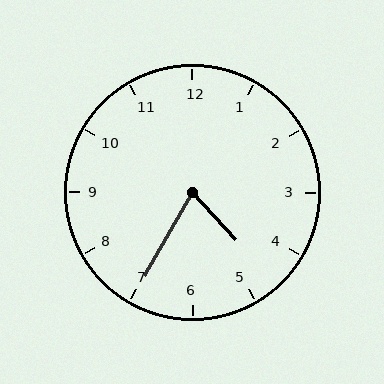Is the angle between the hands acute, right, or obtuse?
It is acute.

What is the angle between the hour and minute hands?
Approximately 72 degrees.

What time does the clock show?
4:35.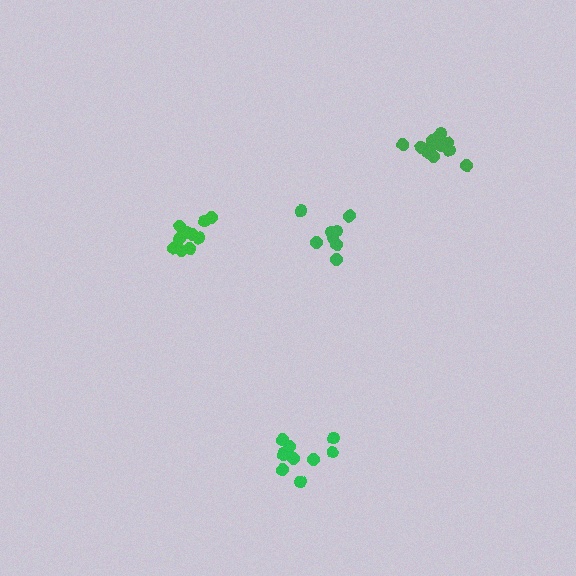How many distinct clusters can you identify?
There are 4 distinct clusters.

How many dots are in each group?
Group 1: 10 dots, Group 2: 11 dots, Group 3: 13 dots, Group 4: 8 dots (42 total).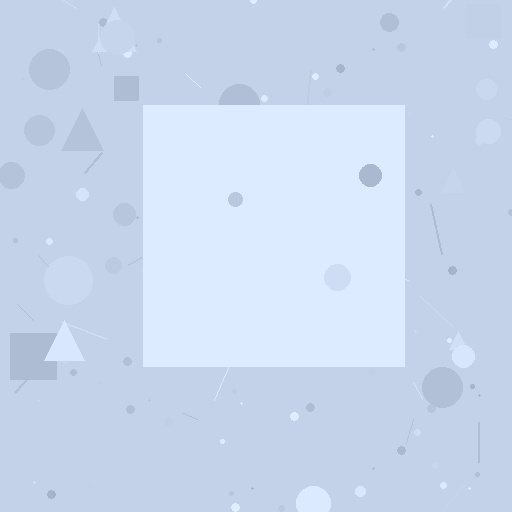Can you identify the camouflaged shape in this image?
The camouflaged shape is a square.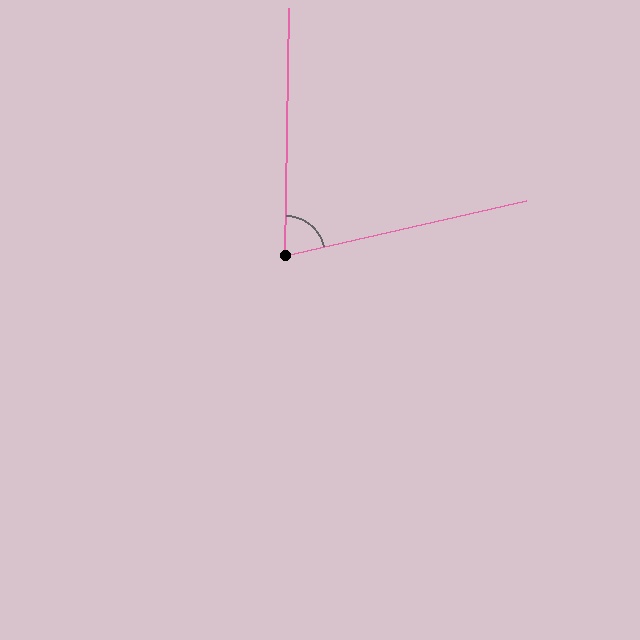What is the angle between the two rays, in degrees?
Approximately 76 degrees.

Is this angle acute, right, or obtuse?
It is acute.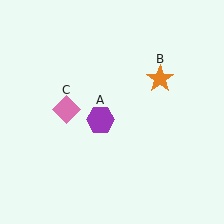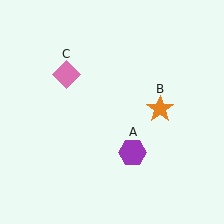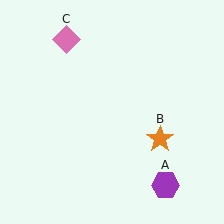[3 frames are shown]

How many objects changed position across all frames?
3 objects changed position: purple hexagon (object A), orange star (object B), pink diamond (object C).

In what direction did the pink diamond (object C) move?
The pink diamond (object C) moved up.